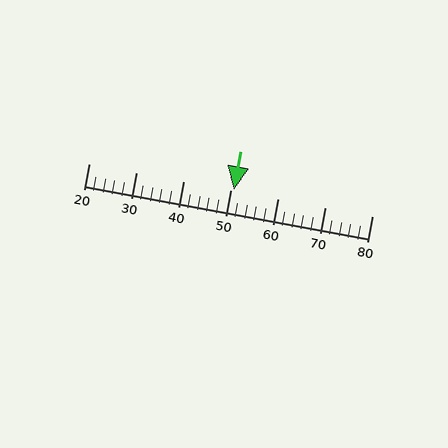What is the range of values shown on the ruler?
The ruler shows values from 20 to 80.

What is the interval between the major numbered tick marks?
The major tick marks are spaced 10 units apart.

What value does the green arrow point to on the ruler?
The green arrow points to approximately 51.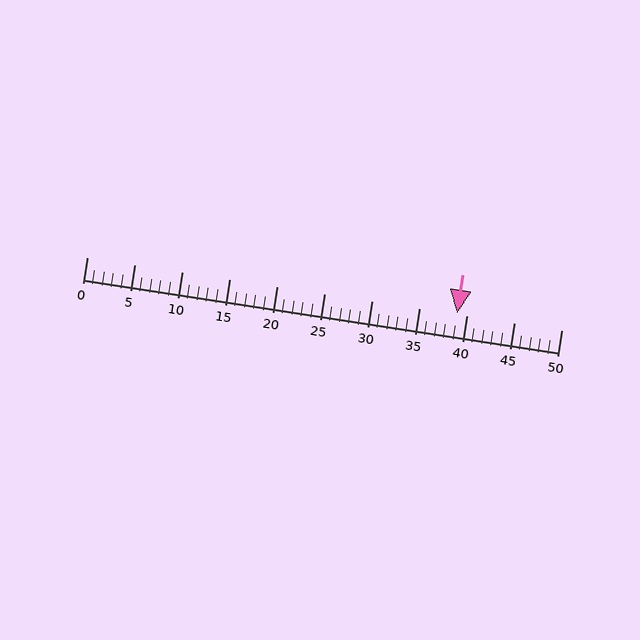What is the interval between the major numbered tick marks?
The major tick marks are spaced 5 units apart.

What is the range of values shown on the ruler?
The ruler shows values from 0 to 50.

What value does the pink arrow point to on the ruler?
The pink arrow points to approximately 39.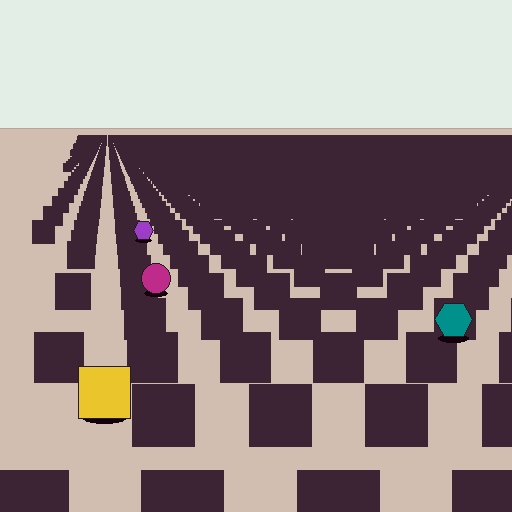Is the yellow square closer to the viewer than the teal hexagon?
Yes. The yellow square is closer — you can tell from the texture gradient: the ground texture is coarser near it.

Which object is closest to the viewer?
The yellow square is closest. The texture marks near it are larger and more spread out.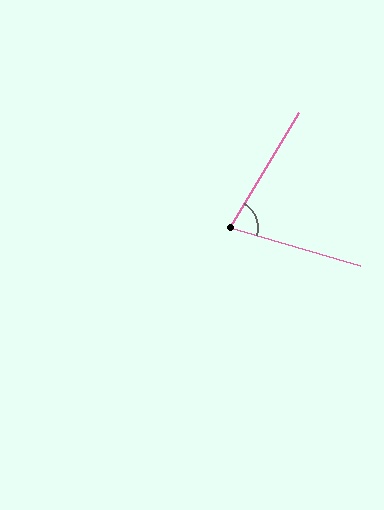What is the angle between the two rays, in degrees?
Approximately 75 degrees.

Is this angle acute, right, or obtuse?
It is acute.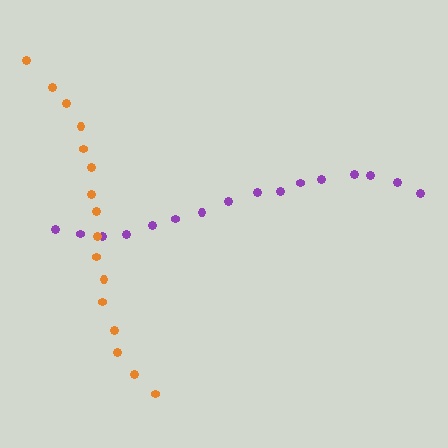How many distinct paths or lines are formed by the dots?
There are 2 distinct paths.